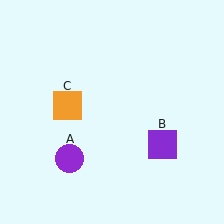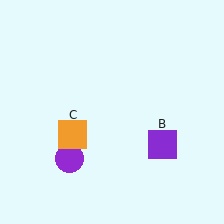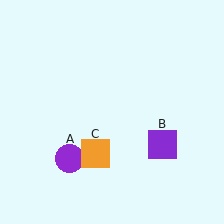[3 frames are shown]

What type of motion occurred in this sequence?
The orange square (object C) rotated counterclockwise around the center of the scene.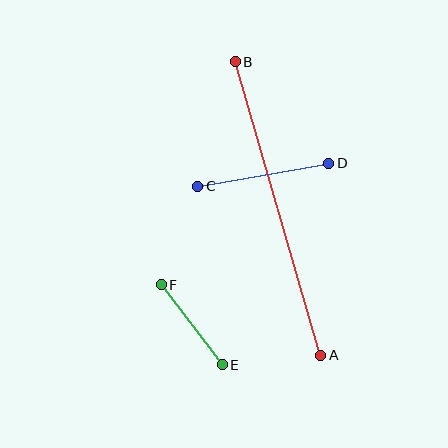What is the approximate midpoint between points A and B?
The midpoint is at approximately (278, 208) pixels.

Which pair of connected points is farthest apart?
Points A and B are farthest apart.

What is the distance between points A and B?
The distance is approximately 306 pixels.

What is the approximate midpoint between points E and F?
The midpoint is at approximately (192, 325) pixels.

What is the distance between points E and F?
The distance is approximately 101 pixels.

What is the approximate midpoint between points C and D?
The midpoint is at approximately (263, 175) pixels.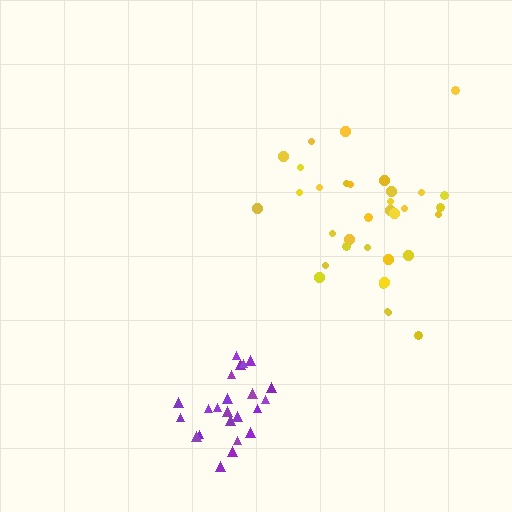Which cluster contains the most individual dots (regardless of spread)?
Yellow (34).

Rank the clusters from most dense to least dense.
purple, yellow.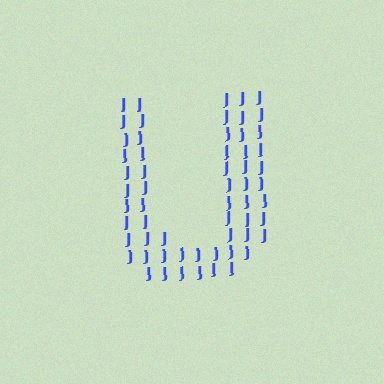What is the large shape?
The large shape is the letter U.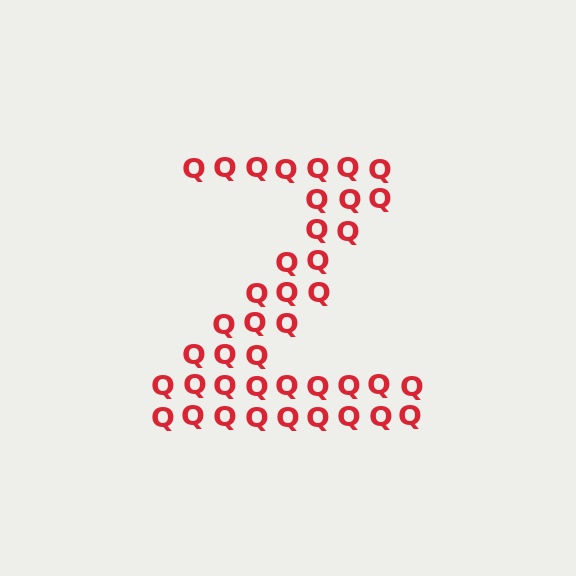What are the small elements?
The small elements are letter Q's.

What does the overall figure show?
The overall figure shows the letter Z.